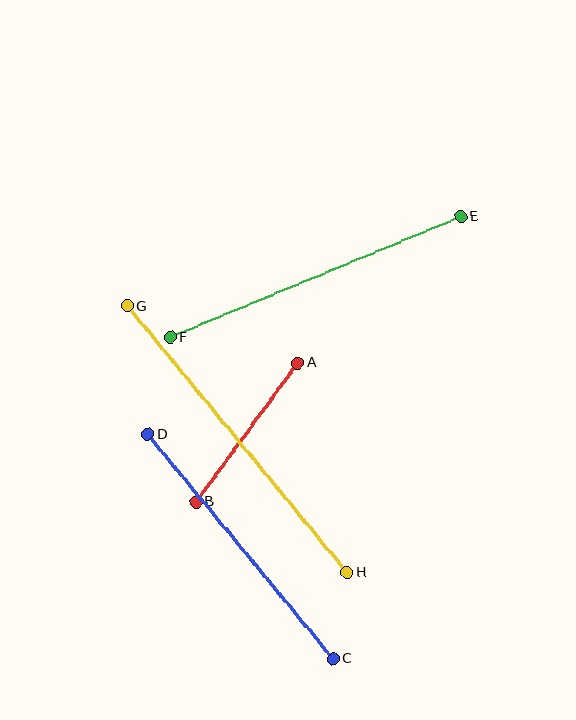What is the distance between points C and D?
The distance is approximately 291 pixels.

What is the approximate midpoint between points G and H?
The midpoint is at approximately (237, 439) pixels.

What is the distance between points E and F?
The distance is approximately 314 pixels.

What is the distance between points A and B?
The distance is approximately 173 pixels.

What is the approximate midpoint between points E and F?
The midpoint is at approximately (316, 277) pixels.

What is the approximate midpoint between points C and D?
The midpoint is at approximately (240, 547) pixels.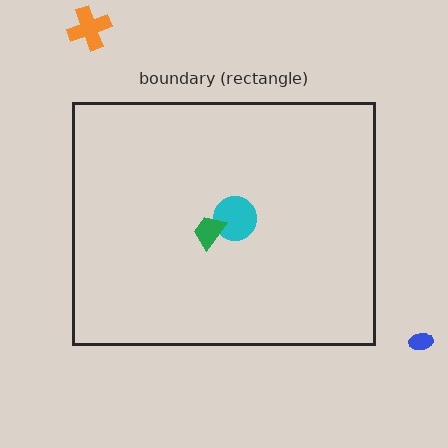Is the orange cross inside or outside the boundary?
Outside.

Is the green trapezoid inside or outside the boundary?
Inside.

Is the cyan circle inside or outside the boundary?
Inside.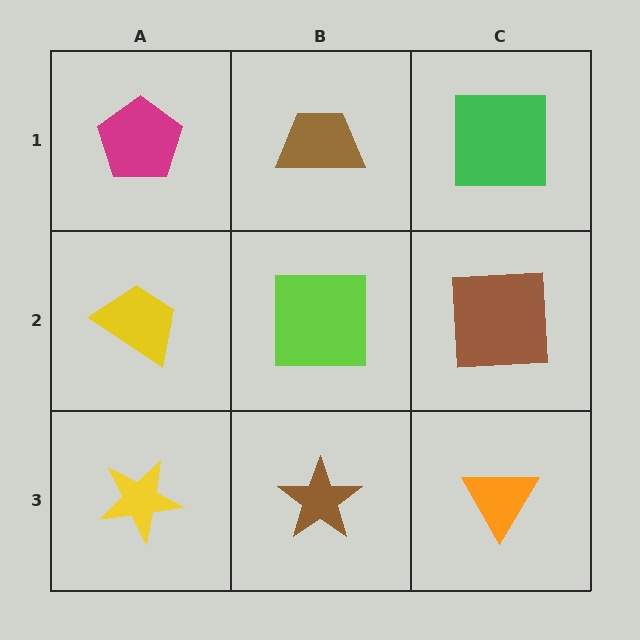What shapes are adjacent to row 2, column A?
A magenta pentagon (row 1, column A), a yellow star (row 3, column A), a lime square (row 2, column B).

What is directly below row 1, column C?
A brown square.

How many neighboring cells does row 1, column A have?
2.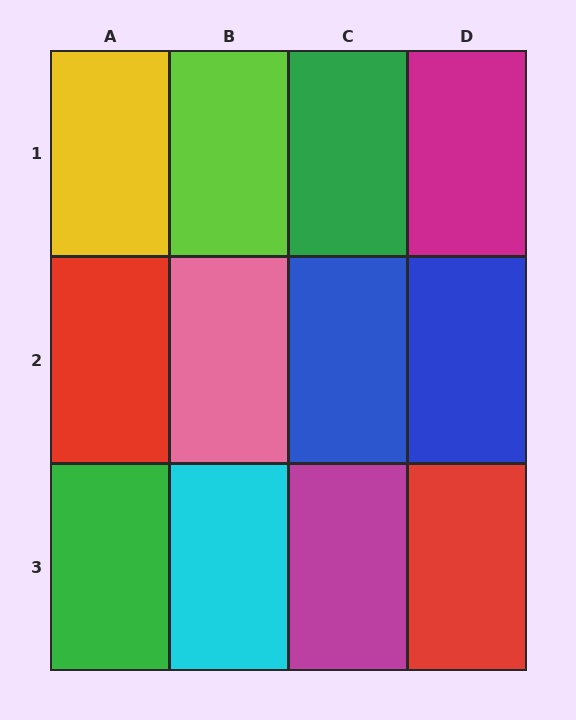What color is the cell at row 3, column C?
Magenta.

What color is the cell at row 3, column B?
Cyan.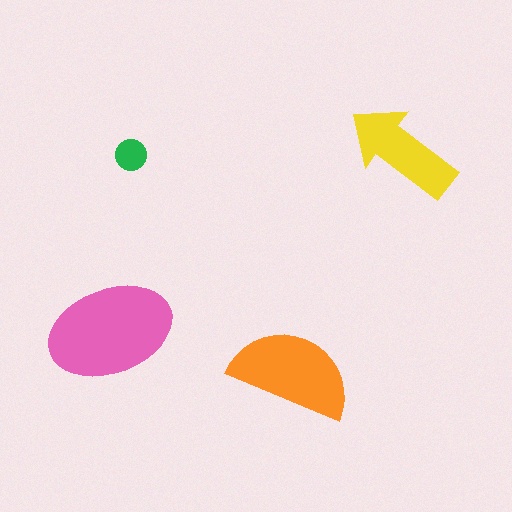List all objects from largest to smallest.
The pink ellipse, the orange semicircle, the yellow arrow, the green circle.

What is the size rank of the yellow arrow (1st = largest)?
3rd.